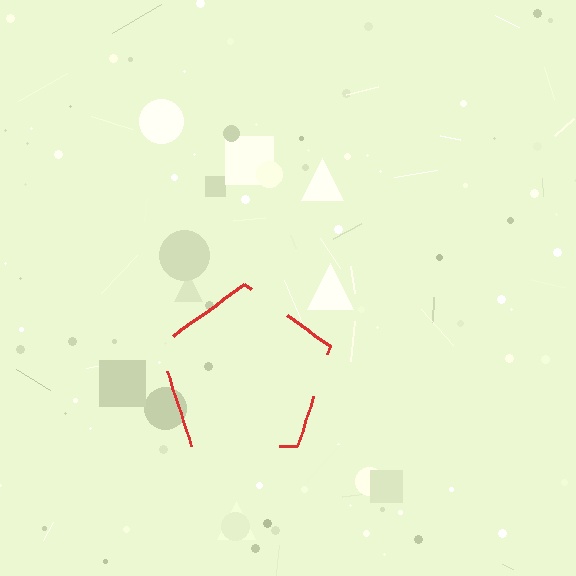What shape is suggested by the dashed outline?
The dashed outline suggests a pentagon.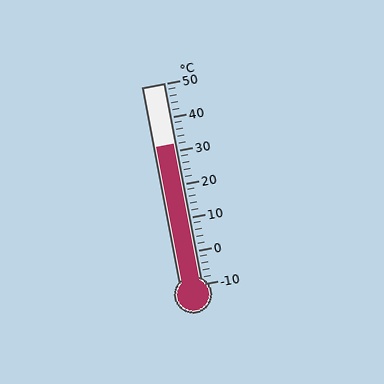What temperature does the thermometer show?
The thermometer shows approximately 32°C.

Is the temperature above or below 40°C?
The temperature is below 40°C.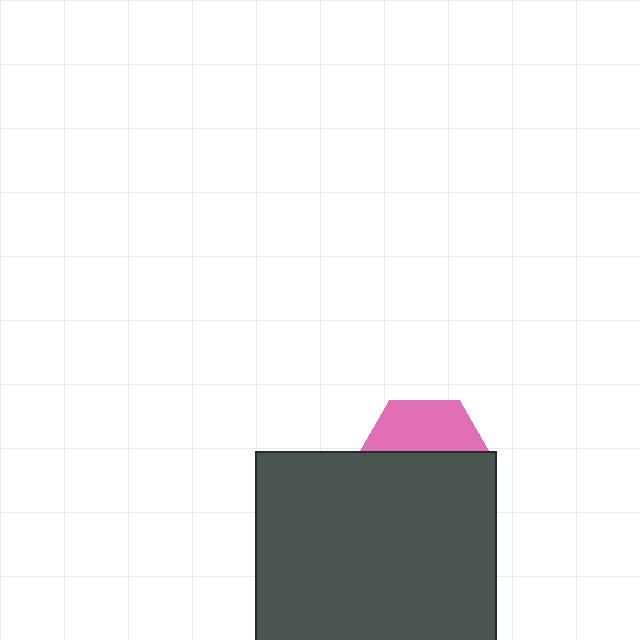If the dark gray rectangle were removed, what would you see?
You would see the complete pink hexagon.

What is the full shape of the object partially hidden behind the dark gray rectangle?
The partially hidden object is a pink hexagon.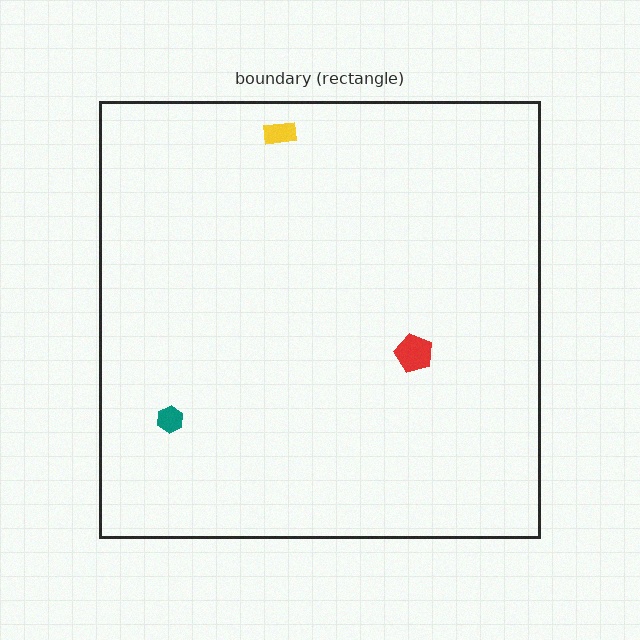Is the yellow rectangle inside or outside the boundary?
Inside.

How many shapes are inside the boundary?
3 inside, 0 outside.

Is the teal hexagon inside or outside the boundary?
Inside.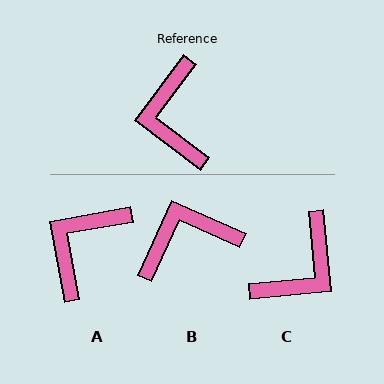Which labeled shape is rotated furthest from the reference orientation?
C, about 132 degrees away.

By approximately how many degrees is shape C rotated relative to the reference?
Approximately 132 degrees counter-clockwise.